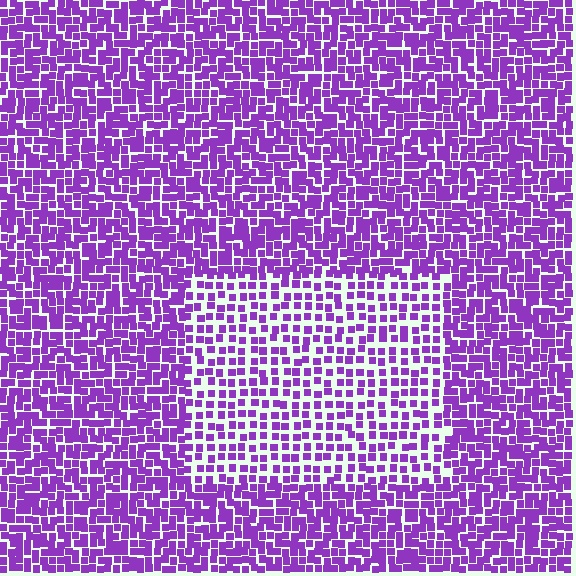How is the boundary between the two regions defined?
The boundary is defined by a change in element density (approximately 1.8x ratio). All elements are the same color, size, and shape.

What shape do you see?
I see a rectangle.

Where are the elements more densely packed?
The elements are more densely packed outside the rectangle boundary.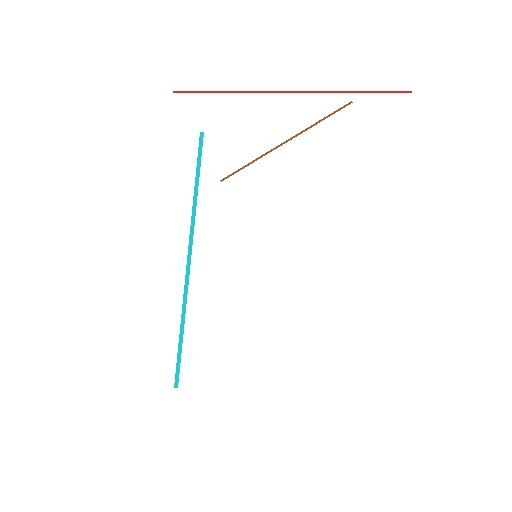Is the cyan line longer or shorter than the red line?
The cyan line is longer than the red line.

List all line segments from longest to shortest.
From longest to shortest: cyan, red, brown.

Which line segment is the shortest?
The brown line is the shortest at approximately 153 pixels.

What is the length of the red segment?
The red segment is approximately 238 pixels long.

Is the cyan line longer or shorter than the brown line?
The cyan line is longer than the brown line.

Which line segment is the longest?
The cyan line is the longest at approximately 257 pixels.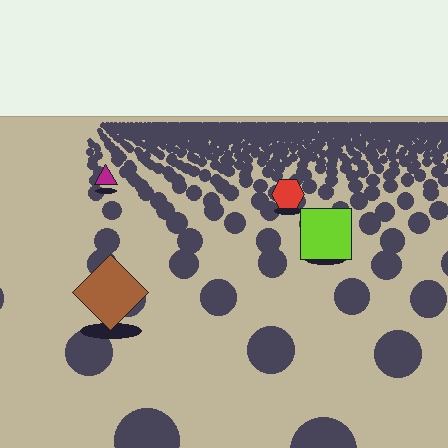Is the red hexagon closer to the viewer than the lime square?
No. The lime square is closer — you can tell from the texture gradient: the ground texture is coarser near it.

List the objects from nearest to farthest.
From nearest to farthest: the brown diamond, the lime square, the red hexagon, the magenta triangle.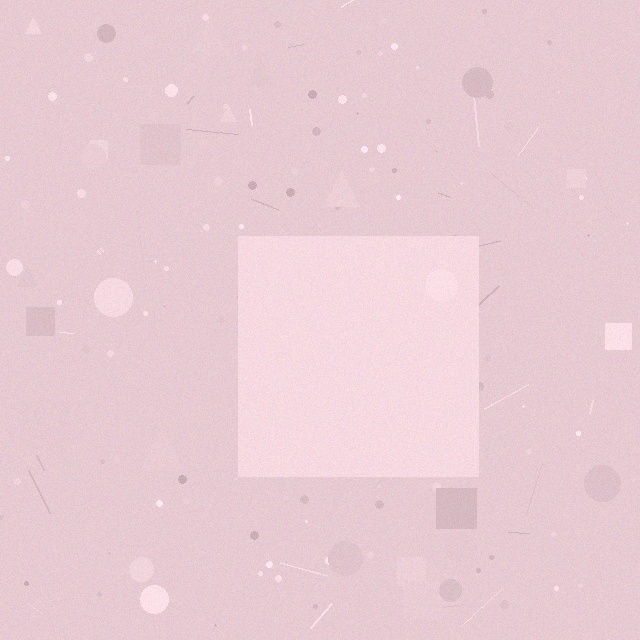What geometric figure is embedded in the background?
A square is embedded in the background.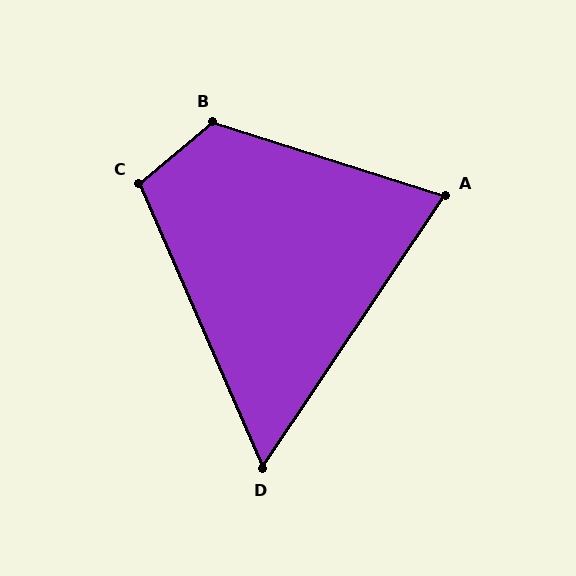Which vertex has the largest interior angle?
B, at approximately 123 degrees.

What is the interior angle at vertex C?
Approximately 106 degrees (obtuse).